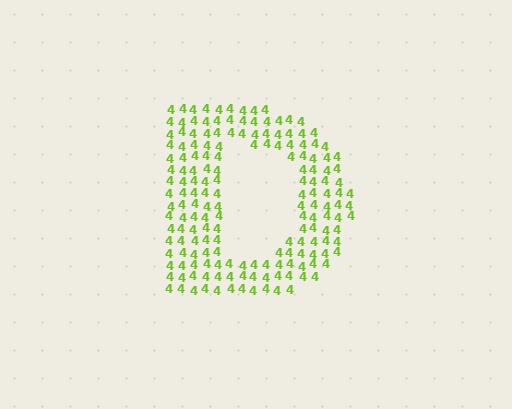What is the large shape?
The large shape is the letter D.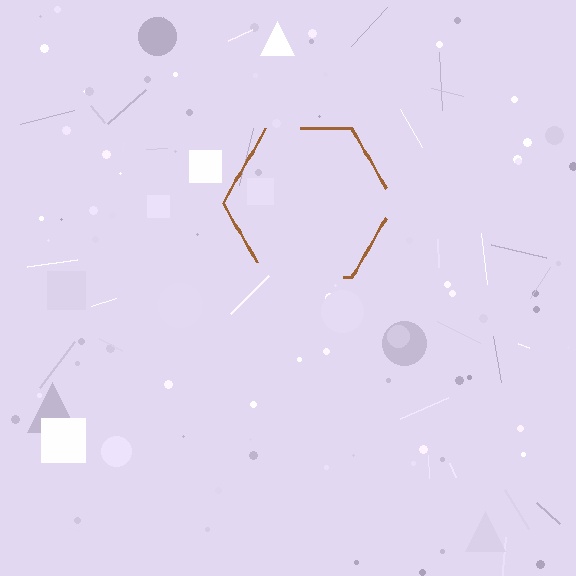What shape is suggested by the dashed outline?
The dashed outline suggests a hexagon.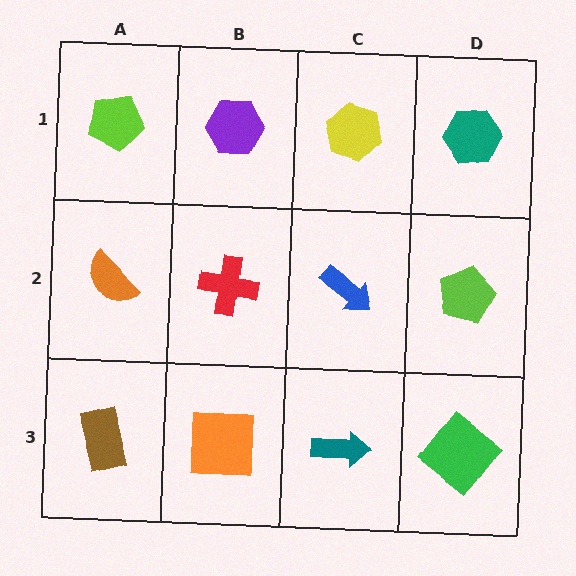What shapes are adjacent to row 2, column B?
A purple hexagon (row 1, column B), an orange square (row 3, column B), an orange semicircle (row 2, column A), a blue arrow (row 2, column C).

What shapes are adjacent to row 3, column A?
An orange semicircle (row 2, column A), an orange square (row 3, column B).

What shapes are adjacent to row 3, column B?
A red cross (row 2, column B), a brown rectangle (row 3, column A), a teal arrow (row 3, column C).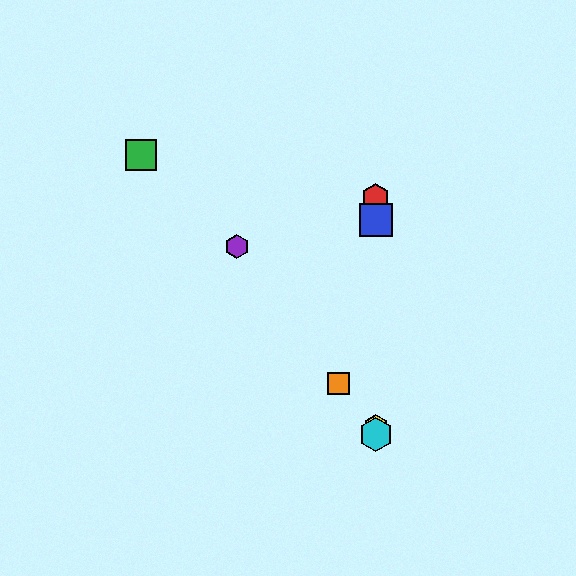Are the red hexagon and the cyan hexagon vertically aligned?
Yes, both are at x≈376.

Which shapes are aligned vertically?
The red hexagon, the blue square, the yellow hexagon, the cyan hexagon are aligned vertically.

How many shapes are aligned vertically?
4 shapes (the red hexagon, the blue square, the yellow hexagon, the cyan hexagon) are aligned vertically.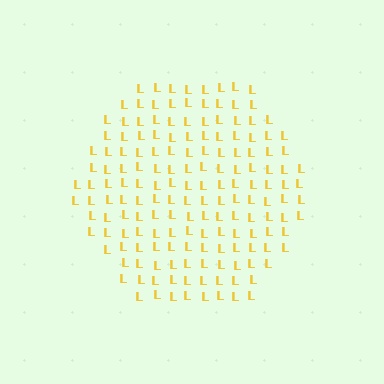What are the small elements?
The small elements are letter L's.